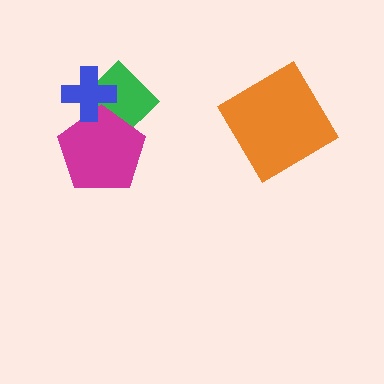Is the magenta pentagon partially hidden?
Yes, it is partially covered by another shape.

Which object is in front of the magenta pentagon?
The blue cross is in front of the magenta pentagon.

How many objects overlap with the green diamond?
2 objects overlap with the green diamond.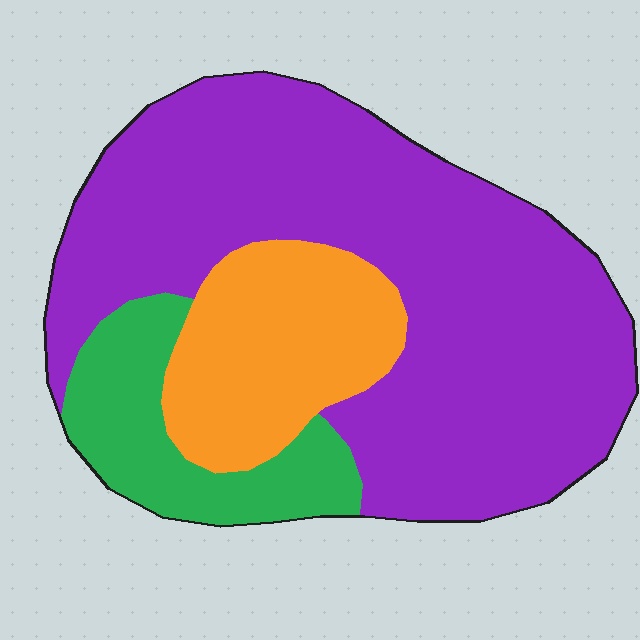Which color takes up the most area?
Purple, at roughly 65%.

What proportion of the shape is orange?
Orange covers about 20% of the shape.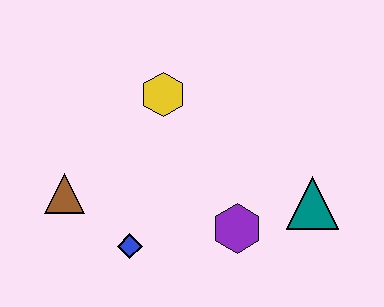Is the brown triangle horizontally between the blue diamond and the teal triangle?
No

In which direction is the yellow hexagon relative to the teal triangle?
The yellow hexagon is to the left of the teal triangle.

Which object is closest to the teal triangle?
The purple hexagon is closest to the teal triangle.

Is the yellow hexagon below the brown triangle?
No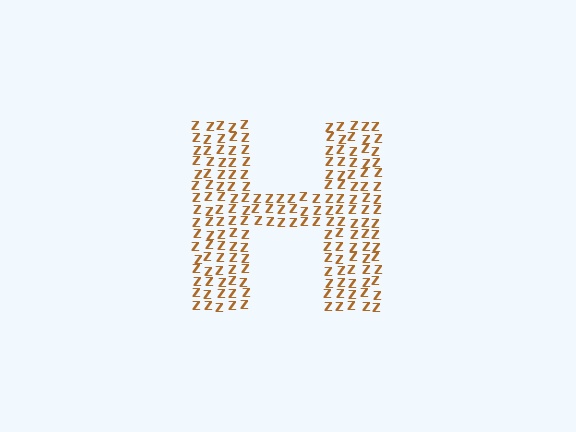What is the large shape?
The large shape is the letter H.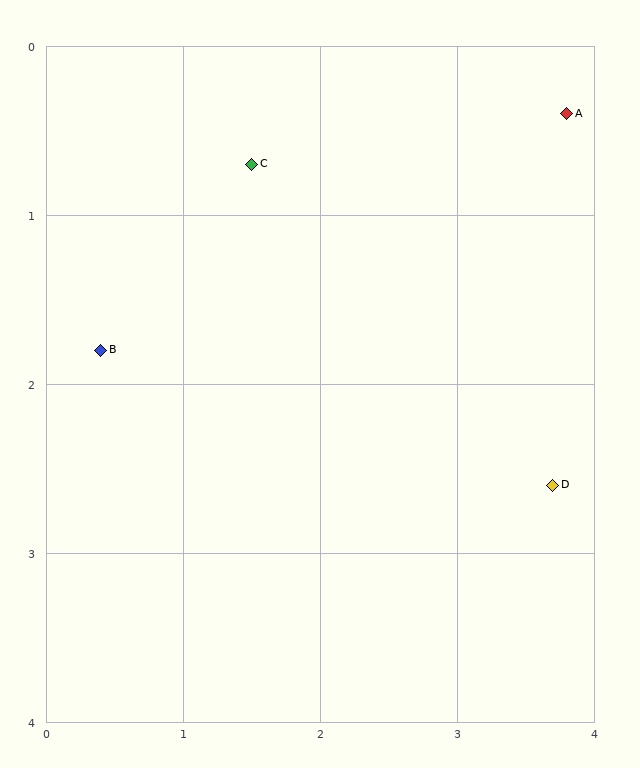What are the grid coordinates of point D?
Point D is at approximately (3.7, 2.6).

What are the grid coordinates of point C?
Point C is at approximately (1.5, 0.7).